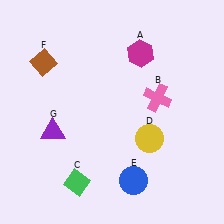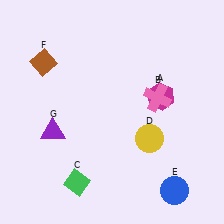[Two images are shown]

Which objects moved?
The objects that moved are: the magenta hexagon (A), the blue circle (E).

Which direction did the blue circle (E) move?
The blue circle (E) moved right.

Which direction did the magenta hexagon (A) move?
The magenta hexagon (A) moved down.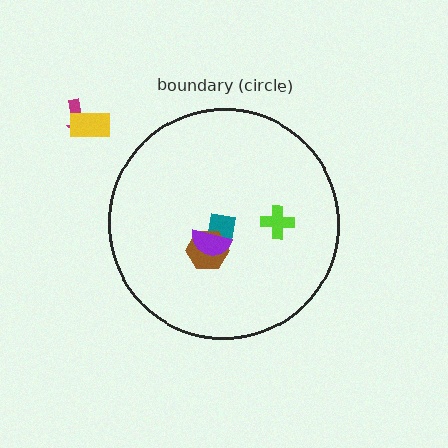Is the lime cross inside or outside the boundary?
Inside.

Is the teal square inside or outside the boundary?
Inside.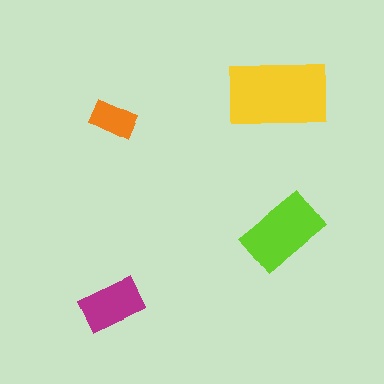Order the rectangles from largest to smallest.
the yellow one, the lime one, the magenta one, the orange one.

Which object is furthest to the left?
The magenta rectangle is leftmost.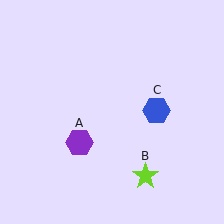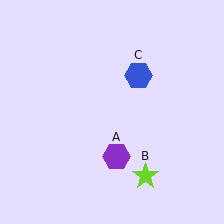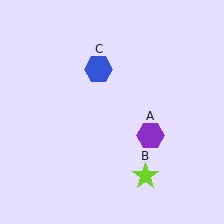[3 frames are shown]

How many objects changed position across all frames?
2 objects changed position: purple hexagon (object A), blue hexagon (object C).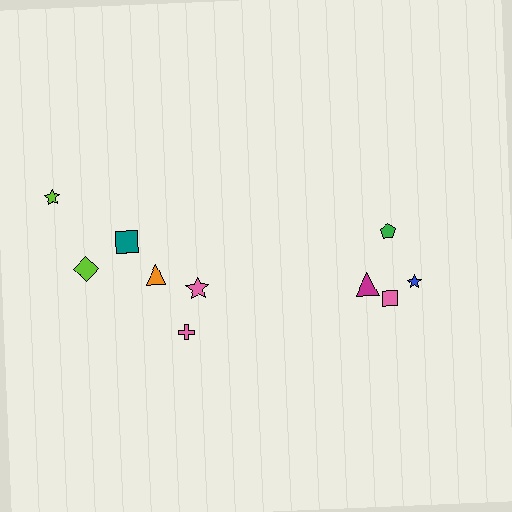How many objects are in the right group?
There are 4 objects.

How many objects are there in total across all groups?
There are 10 objects.